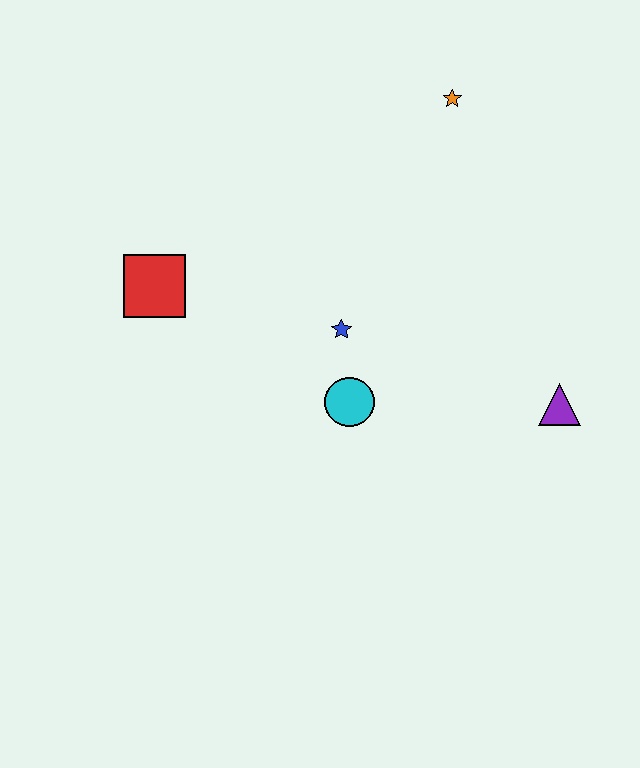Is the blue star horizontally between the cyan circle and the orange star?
No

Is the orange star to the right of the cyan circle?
Yes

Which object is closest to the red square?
The blue star is closest to the red square.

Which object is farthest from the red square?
The purple triangle is farthest from the red square.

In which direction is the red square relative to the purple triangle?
The red square is to the left of the purple triangle.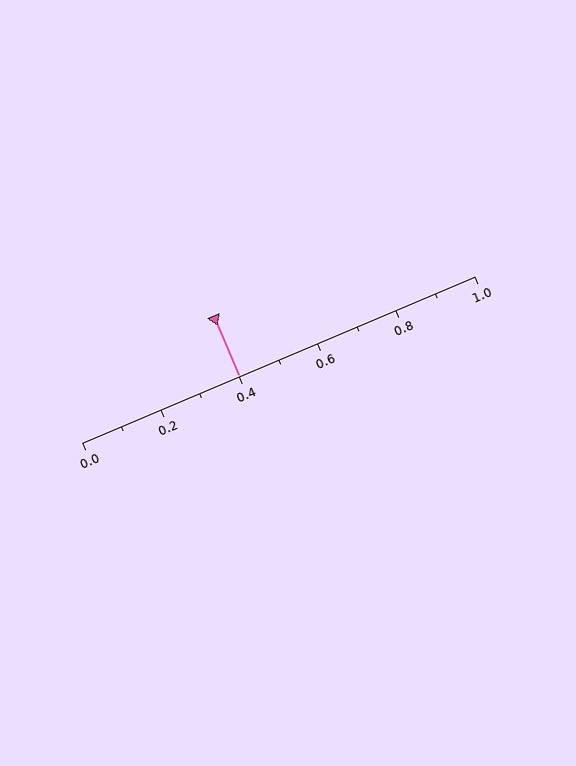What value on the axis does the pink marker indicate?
The marker indicates approximately 0.4.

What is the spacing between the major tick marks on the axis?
The major ticks are spaced 0.2 apart.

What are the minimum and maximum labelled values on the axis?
The axis runs from 0.0 to 1.0.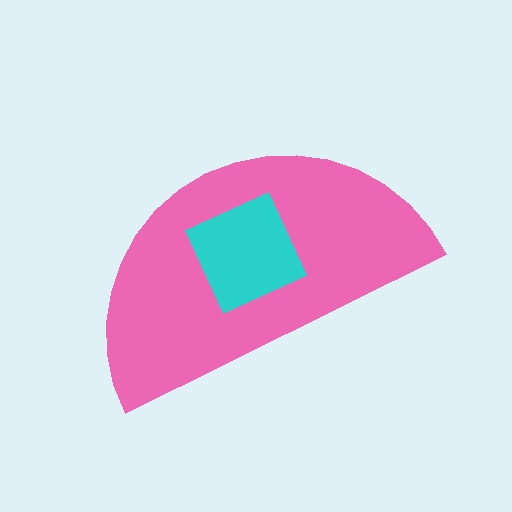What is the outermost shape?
The pink semicircle.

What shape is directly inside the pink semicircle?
The cyan diamond.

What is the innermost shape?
The cyan diamond.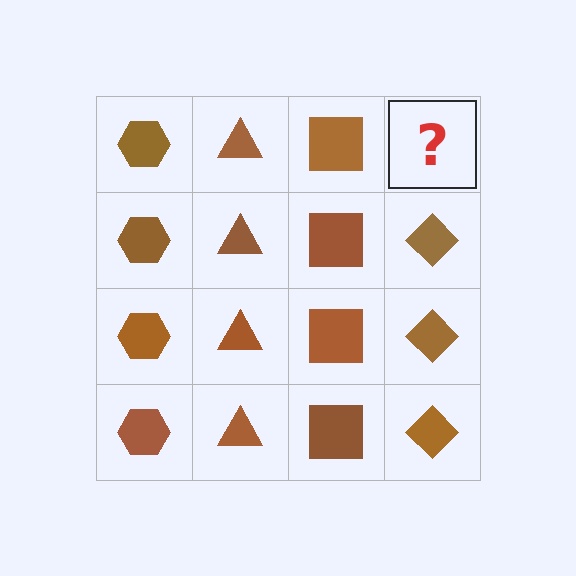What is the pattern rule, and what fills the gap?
The rule is that each column has a consistent shape. The gap should be filled with a brown diamond.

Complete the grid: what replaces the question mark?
The question mark should be replaced with a brown diamond.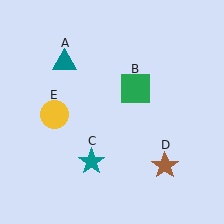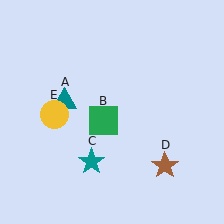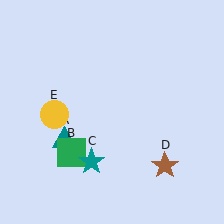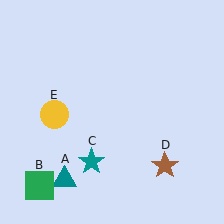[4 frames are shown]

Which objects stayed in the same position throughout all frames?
Teal star (object C) and brown star (object D) and yellow circle (object E) remained stationary.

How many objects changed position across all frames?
2 objects changed position: teal triangle (object A), green square (object B).